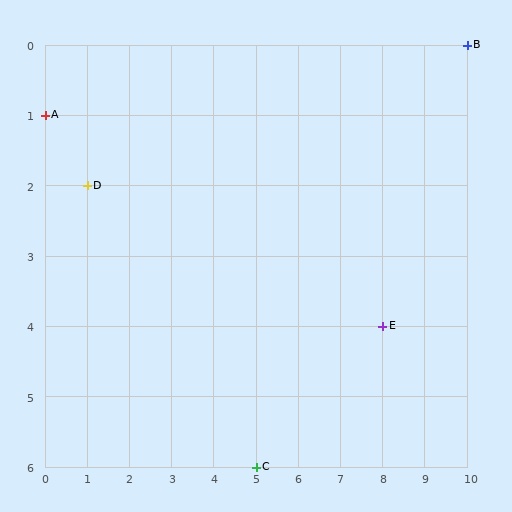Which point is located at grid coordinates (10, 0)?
Point B is at (10, 0).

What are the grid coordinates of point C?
Point C is at grid coordinates (5, 6).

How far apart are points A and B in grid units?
Points A and B are 10 columns and 1 row apart (about 10.0 grid units diagonally).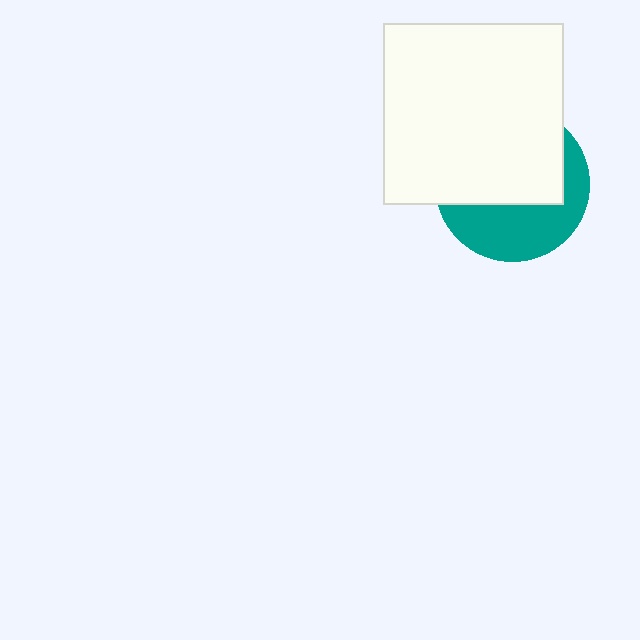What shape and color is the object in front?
The object in front is a white square.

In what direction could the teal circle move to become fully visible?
The teal circle could move down. That would shift it out from behind the white square entirely.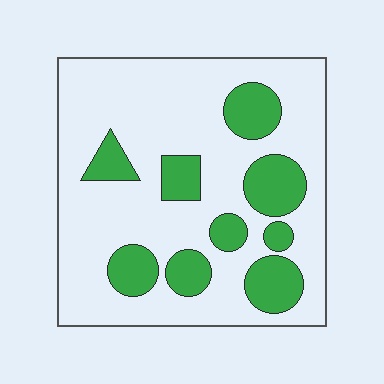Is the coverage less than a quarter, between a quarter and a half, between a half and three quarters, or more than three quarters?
Less than a quarter.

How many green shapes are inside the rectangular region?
9.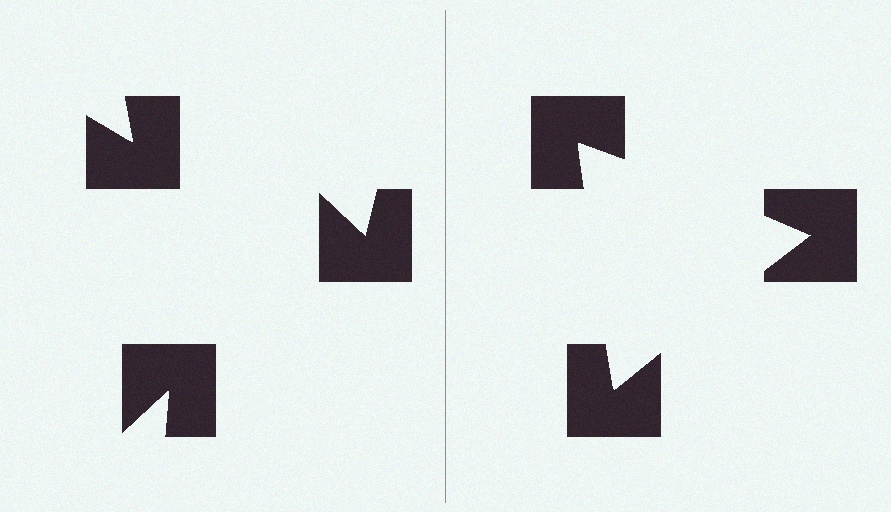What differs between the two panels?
The notched squares are positioned identically on both sides; only the wedge orientations differ. On the right they align to a triangle; on the left they are misaligned.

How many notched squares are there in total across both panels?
6 — 3 on each side.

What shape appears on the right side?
An illusory triangle.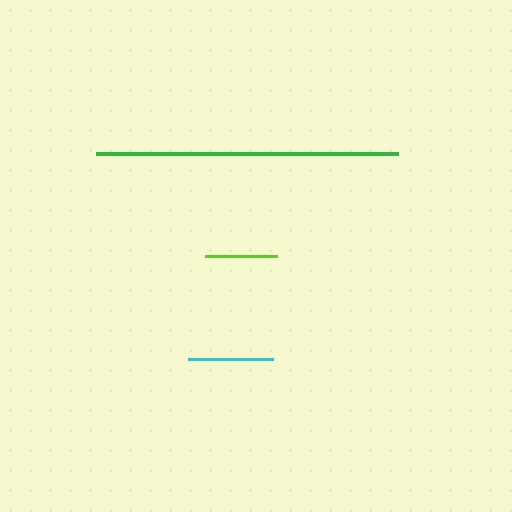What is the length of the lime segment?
The lime segment is approximately 71 pixels long.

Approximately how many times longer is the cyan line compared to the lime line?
The cyan line is approximately 1.2 times the length of the lime line.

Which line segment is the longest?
The green line is the longest at approximately 303 pixels.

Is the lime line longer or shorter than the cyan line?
The cyan line is longer than the lime line.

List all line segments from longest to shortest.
From longest to shortest: green, cyan, lime.